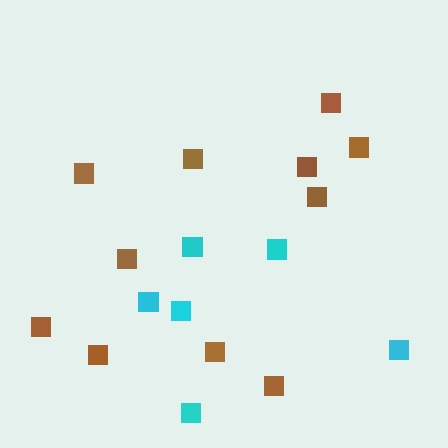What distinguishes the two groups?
There are 2 groups: one group of cyan squares (6) and one group of brown squares (11).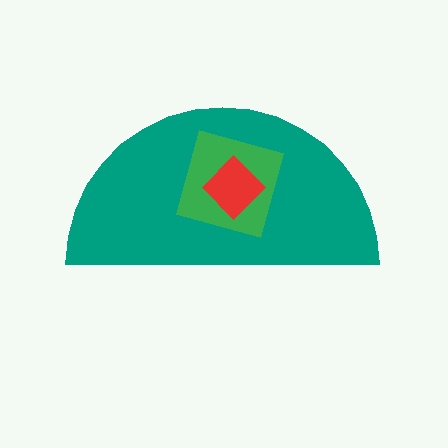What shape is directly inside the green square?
The red diamond.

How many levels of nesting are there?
3.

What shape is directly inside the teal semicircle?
The green square.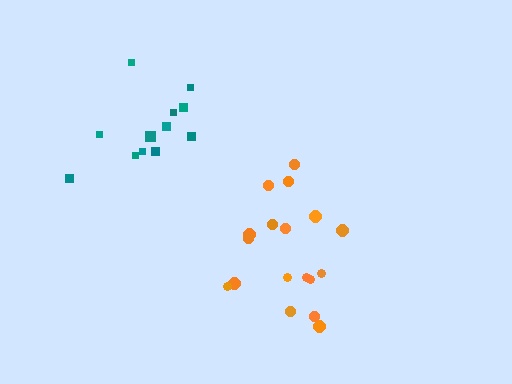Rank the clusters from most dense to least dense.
orange, teal.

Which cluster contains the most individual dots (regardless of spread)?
Orange (18).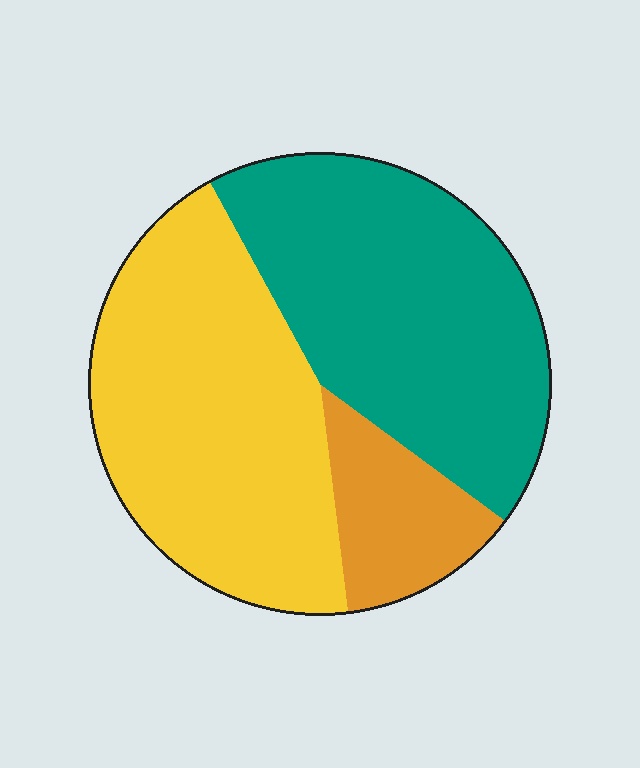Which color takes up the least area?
Orange, at roughly 15%.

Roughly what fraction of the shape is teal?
Teal covers around 45% of the shape.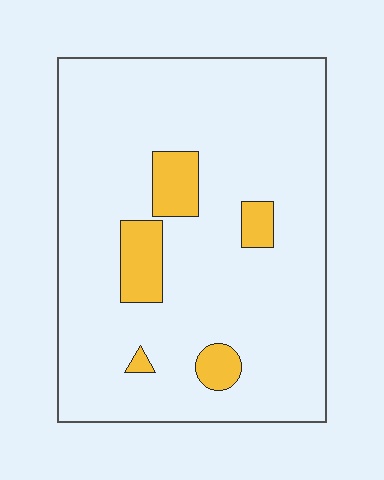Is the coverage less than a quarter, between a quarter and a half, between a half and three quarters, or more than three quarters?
Less than a quarter.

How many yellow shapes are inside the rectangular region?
5.